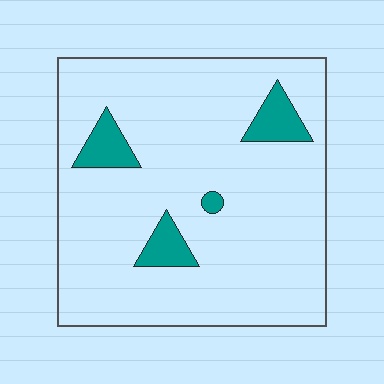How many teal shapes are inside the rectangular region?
4.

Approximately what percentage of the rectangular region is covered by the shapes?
Approximately 10%.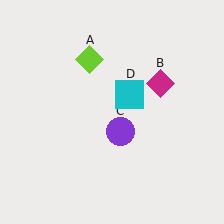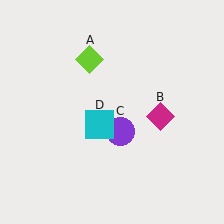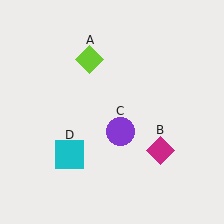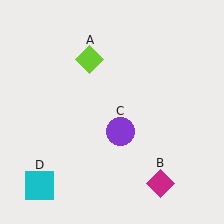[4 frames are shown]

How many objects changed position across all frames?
2 objects changed position: magenta diamond (object B), cyan square (object D).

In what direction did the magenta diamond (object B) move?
The magenta diamond (object B) moved down.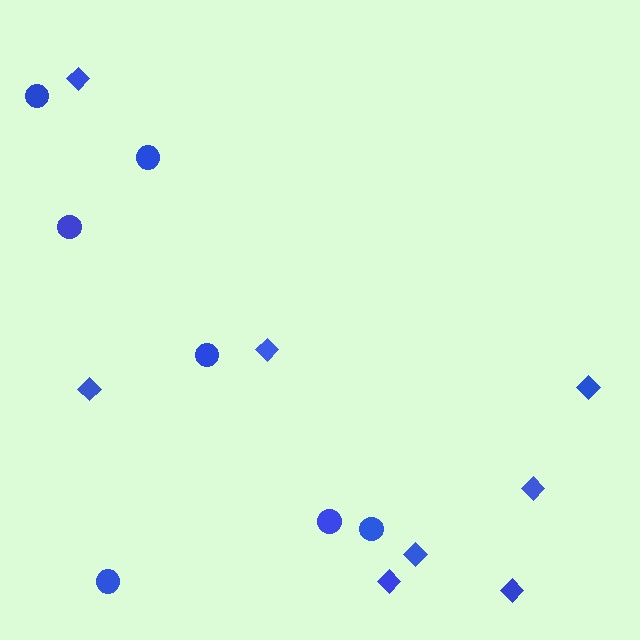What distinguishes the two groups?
There are 2 groups: one group of circles (7) and one group of diamonds (8).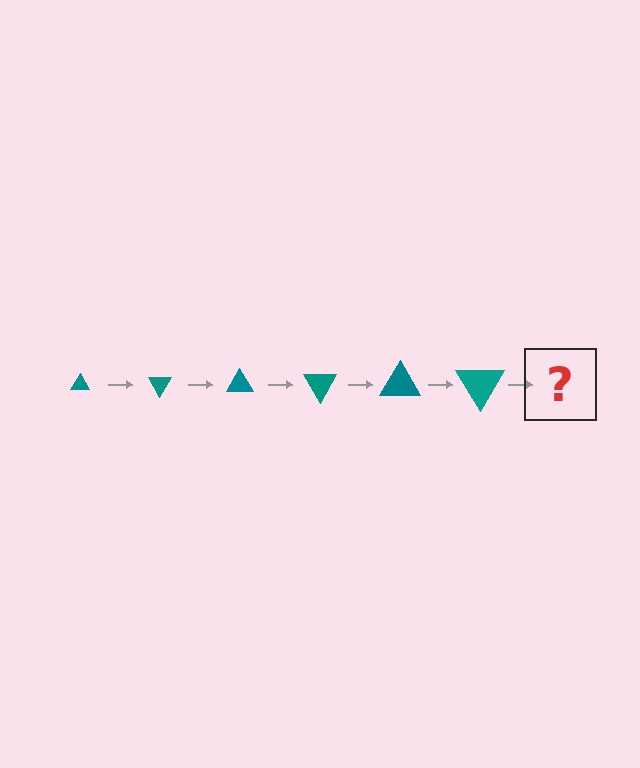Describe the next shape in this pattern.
It should be a triangle, larger than the previous one and rotated 360 degrees from the start.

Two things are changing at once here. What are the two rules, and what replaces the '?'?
The two rules are that the triangle grows larger each step and it rotates 60 degrees each step. The '?' should be a triangle, larger than the previous one and rotated 360 degrees from the start.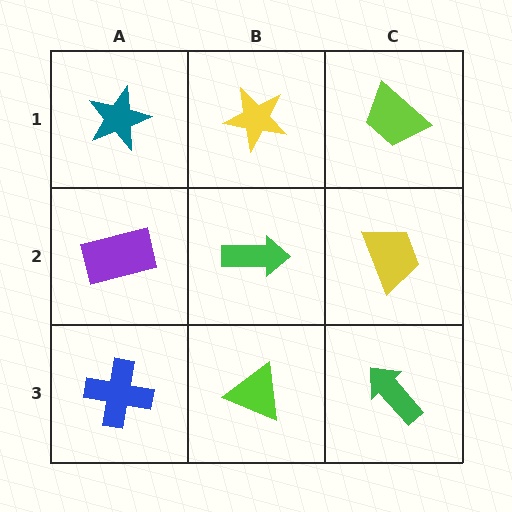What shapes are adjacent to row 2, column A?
A teal star (row 1, column A), a blue cross (row 3, column A), a green arrow (row 2, column B).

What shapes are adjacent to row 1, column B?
A green arrow (row 2, column B), a teal star (row 1, column A), a lime trapezoid (row 1, column C).